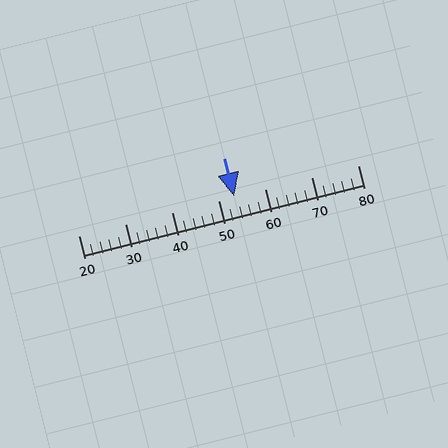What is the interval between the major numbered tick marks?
The major tick marks are spaced 10 units apart.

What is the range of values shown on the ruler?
The ruler shows values from 20 to 80.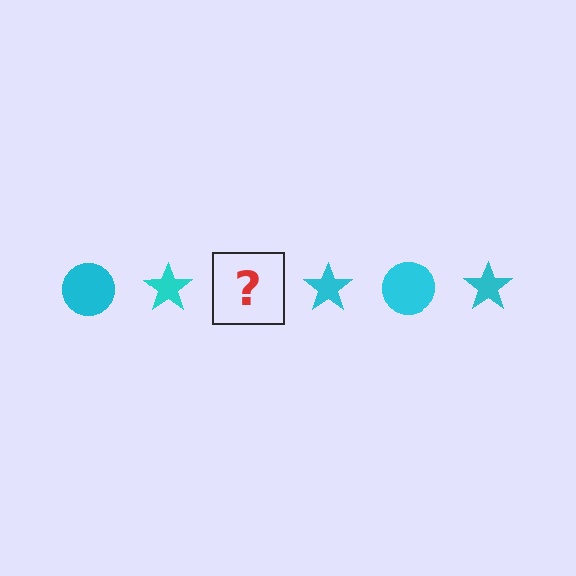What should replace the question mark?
The question mark should be replaced with a cyan circle.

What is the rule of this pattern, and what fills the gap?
The rule is that the pattern cycles through circle, star shapes in cyan. The gap should be filled with a cyan circle.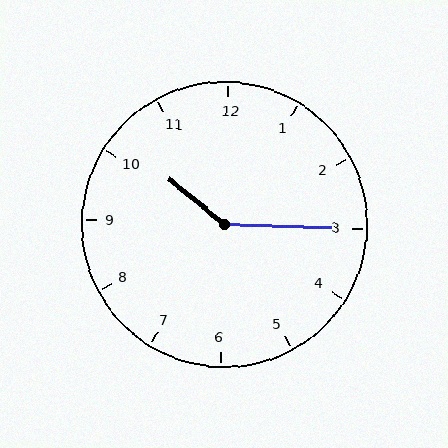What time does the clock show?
10:15.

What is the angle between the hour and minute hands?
Approximately 142 degrees.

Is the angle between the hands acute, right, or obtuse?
It is obtuse.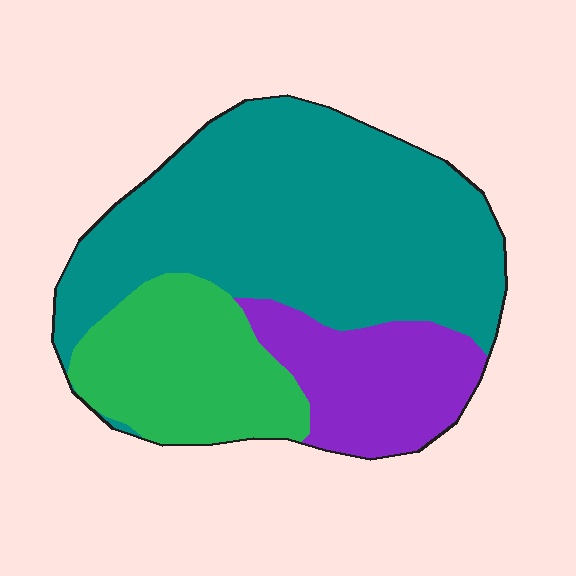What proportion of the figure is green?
Green covers about 25% of the figure.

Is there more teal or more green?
Teal.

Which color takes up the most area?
Teal, at roughly 60%.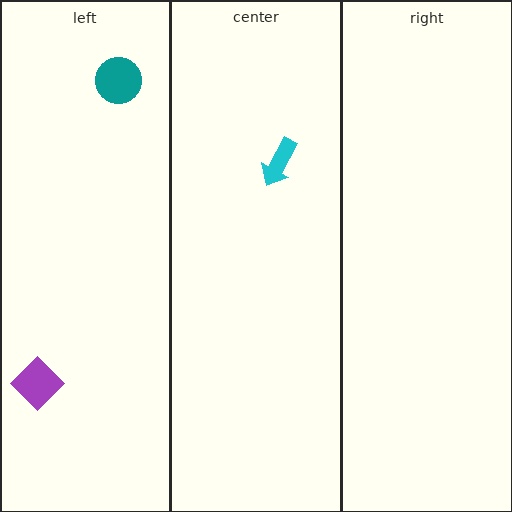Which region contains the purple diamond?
The left region.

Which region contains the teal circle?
The left region.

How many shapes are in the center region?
1.